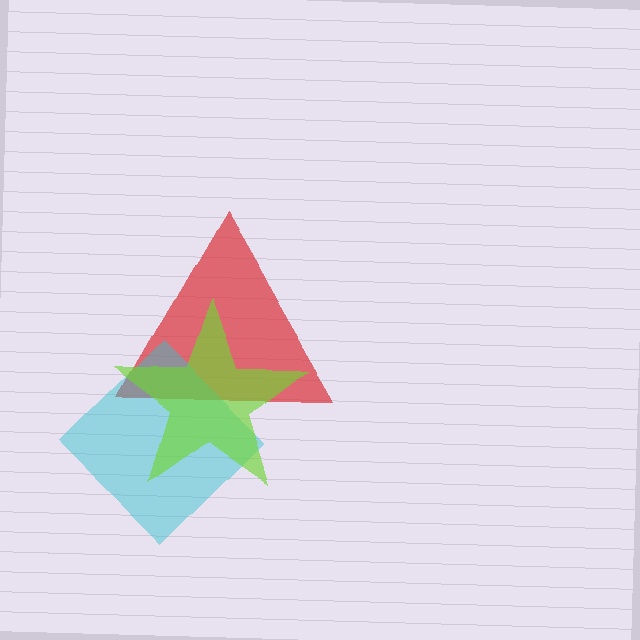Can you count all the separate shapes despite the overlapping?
Yes, there are 3 separate shapes.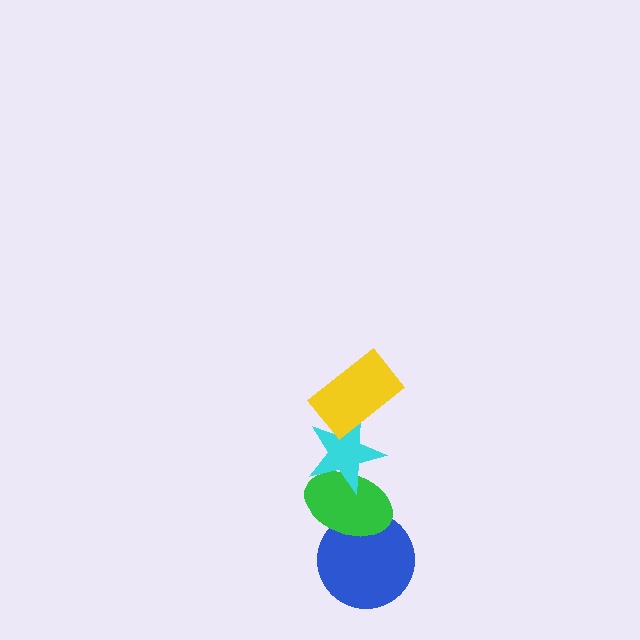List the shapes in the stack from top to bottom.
From top to bottom: the yellow rectangle, the cyan star, the green ellipse, the blue circle.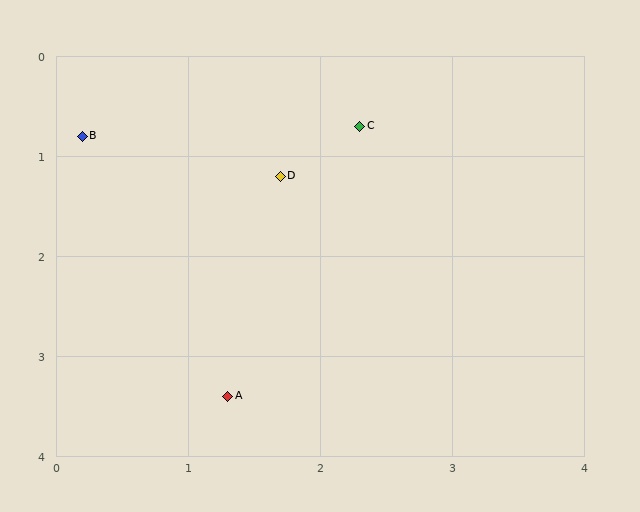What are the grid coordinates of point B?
Point B is at approximately (0.2, 0.8).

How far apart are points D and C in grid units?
Points D and C are about 0.8 grid units apart.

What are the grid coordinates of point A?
Point A is at approximately (1.3, 3.4).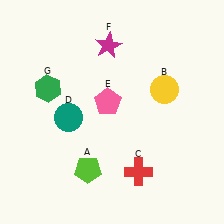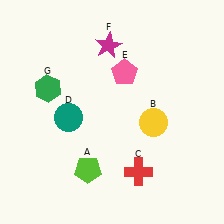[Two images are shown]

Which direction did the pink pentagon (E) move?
The pink pentagon (E) moved up.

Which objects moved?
The objects that moved are: the yellow circle (B), the pink pentagon (E).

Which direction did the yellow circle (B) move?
The yellow circle (B) moved down.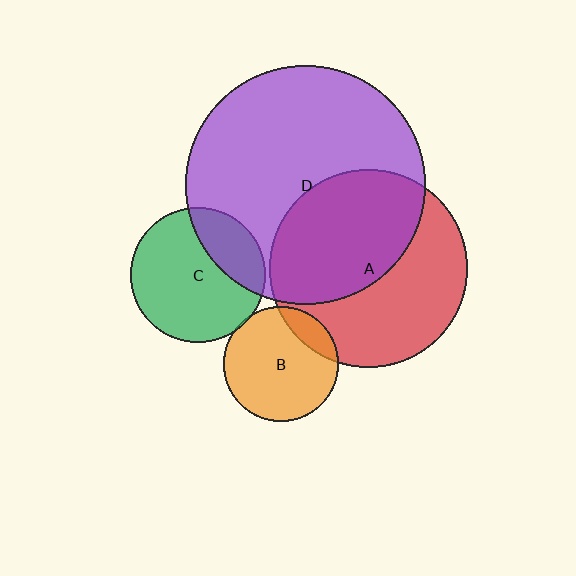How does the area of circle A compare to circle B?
Approximately 2.9 times.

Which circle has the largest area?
Circle D (purple).